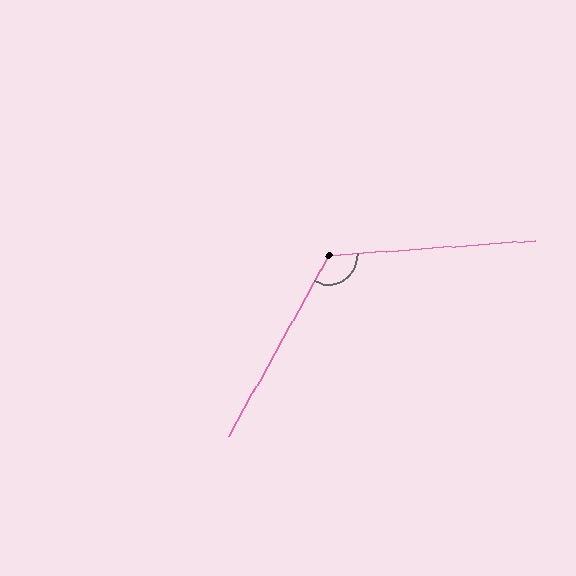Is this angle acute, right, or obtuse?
It is obtuse.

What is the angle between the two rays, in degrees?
Approximately 123 degrees.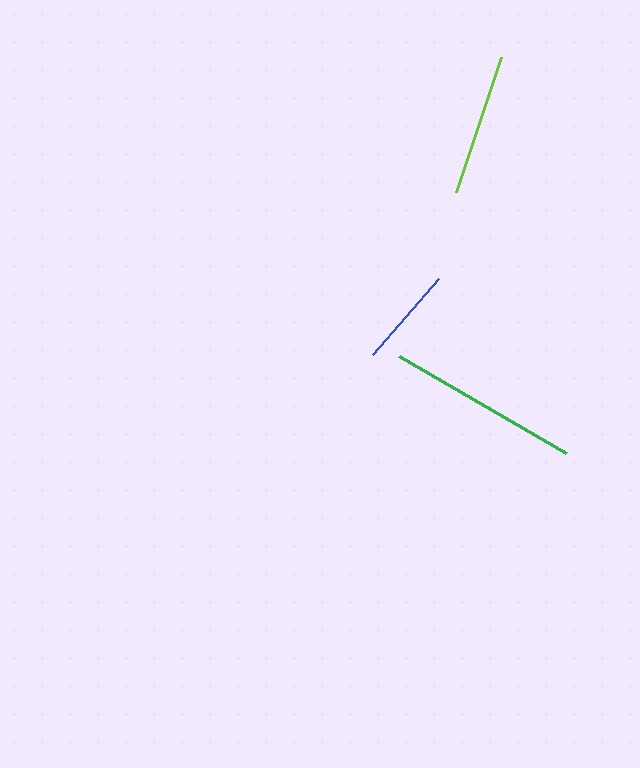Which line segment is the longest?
The green line is the longest at approximately 192 pixels.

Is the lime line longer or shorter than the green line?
The green line is longer than the lime line.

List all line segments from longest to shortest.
From longest to shortest: green, lime, blue.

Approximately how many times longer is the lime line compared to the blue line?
The lime line is approximately 1.4 times the length of the blue line.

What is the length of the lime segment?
The lime segment is approximately 143 pixels long.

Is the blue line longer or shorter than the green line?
The green line is longer than the blue line.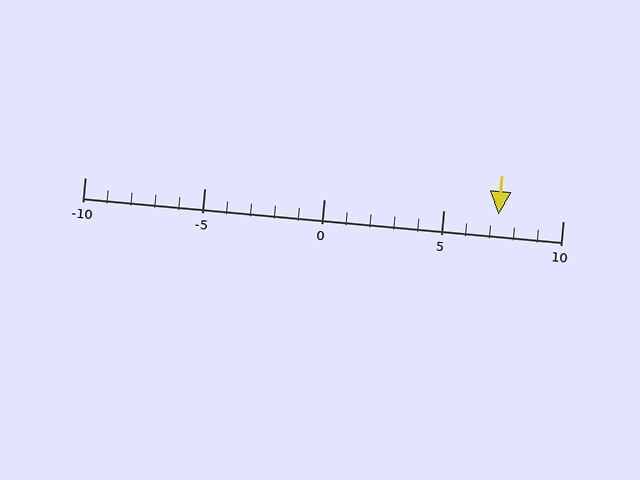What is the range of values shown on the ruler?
The ruler shows values from -10 to 10.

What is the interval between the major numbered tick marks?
The major tick marks are spaced 5 units apart.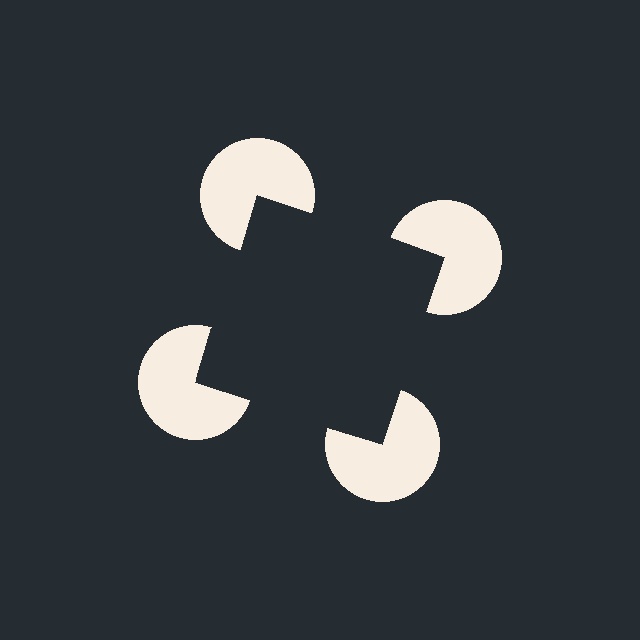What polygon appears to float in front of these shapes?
An illusory square — its edges are inferred from the aligned wedge cuts in the pac-man discs, not physically drawn.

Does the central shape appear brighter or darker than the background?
It typically appears slightly darker than the background, even though no actual brightness change is drawn.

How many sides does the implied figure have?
4 sides.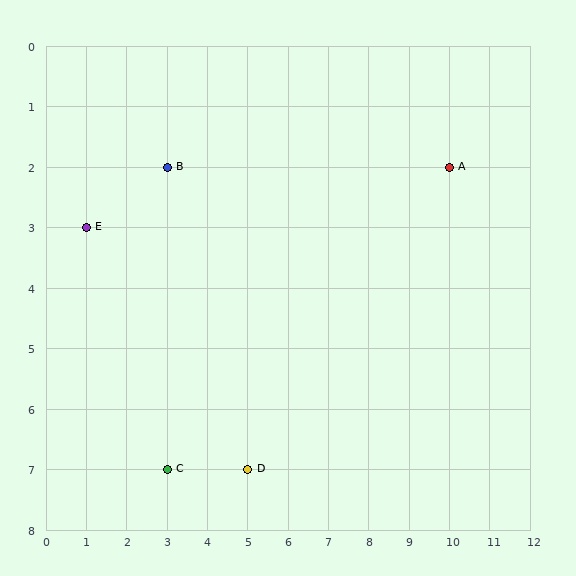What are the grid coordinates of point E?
Point E is at grid coordinates (1, 3).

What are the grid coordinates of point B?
Point B is at grid coordinates (3, 2).